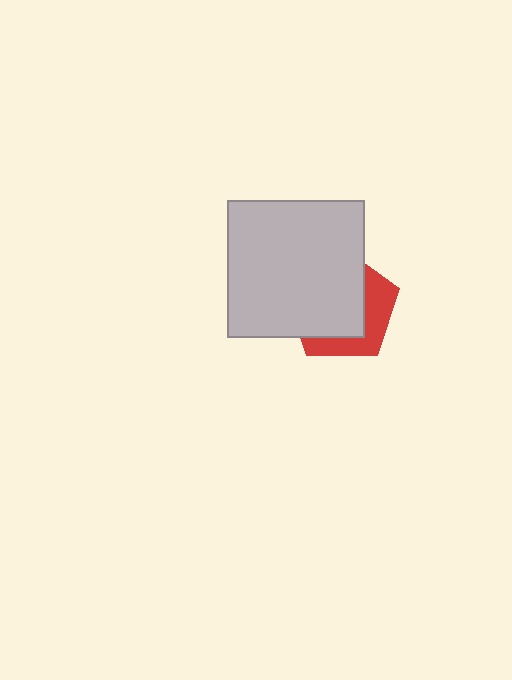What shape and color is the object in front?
The object in front is a light gray square.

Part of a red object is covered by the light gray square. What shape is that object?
It is a pentagon.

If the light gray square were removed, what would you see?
You would see the complete red pentagon.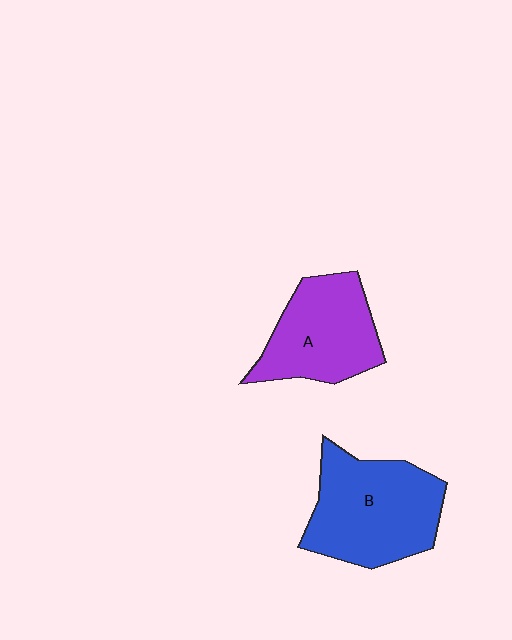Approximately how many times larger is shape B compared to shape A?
Approximately 1.2 times.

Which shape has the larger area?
Shape B (blue).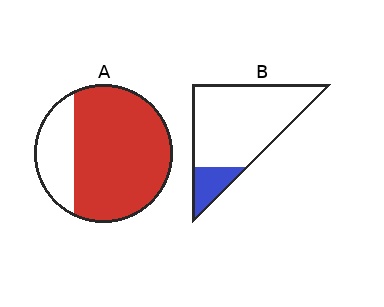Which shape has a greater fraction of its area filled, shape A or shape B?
Shape A.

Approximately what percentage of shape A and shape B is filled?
A is approximately 75% and B is approximately 15%.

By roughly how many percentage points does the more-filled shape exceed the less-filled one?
By roughly 60 percentage points (A over B).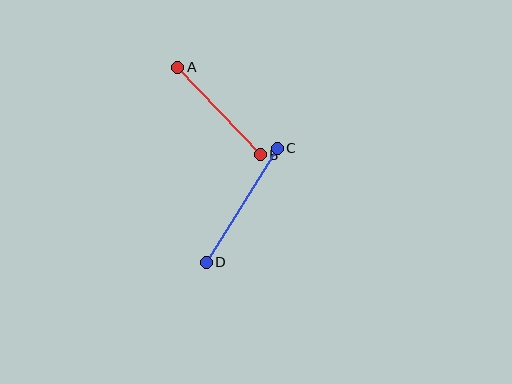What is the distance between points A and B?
The distance is approximately 120 pixels.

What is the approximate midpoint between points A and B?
The midpoint is at approximately (219, 111) pixels.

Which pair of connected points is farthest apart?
Points C and D are farthest apart.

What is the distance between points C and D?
The distance is approximately 134 pixels.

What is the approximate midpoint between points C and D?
The midpoint is at approximately (242, 205) pixels.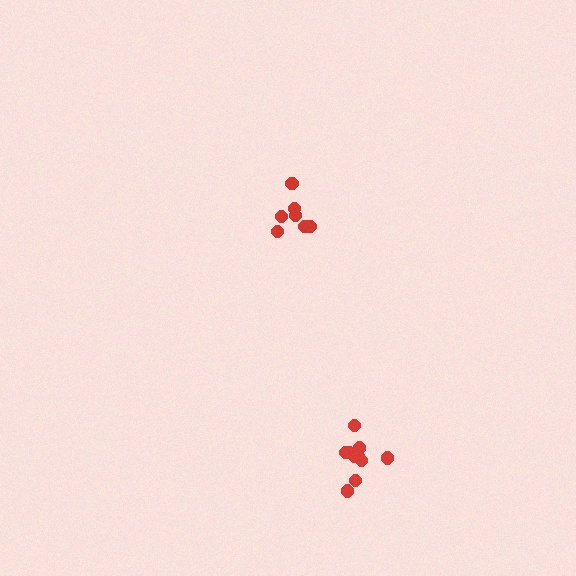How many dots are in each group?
Group 1: 7 dots, Group 2: 10 dots (17 total).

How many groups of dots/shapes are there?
There are 2 groups.